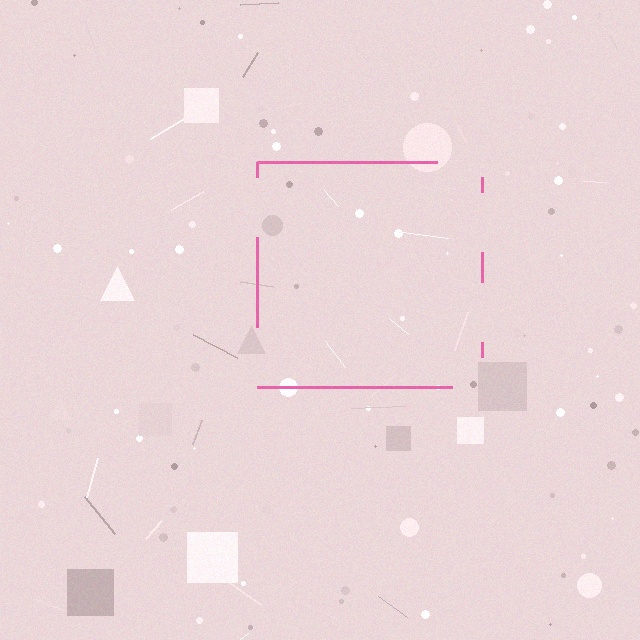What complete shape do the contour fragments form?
The contour fragments form a square.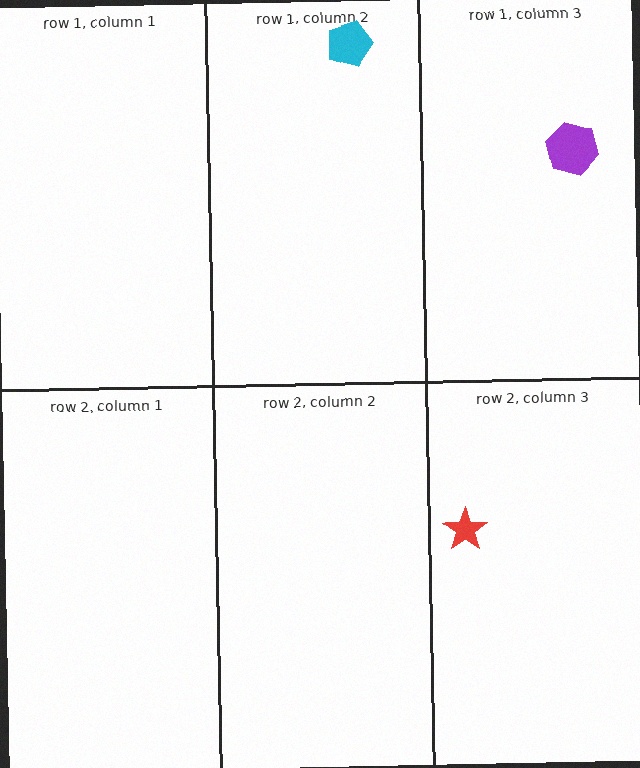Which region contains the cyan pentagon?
The row 1, column 2 region.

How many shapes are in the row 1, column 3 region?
1.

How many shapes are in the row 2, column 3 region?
1.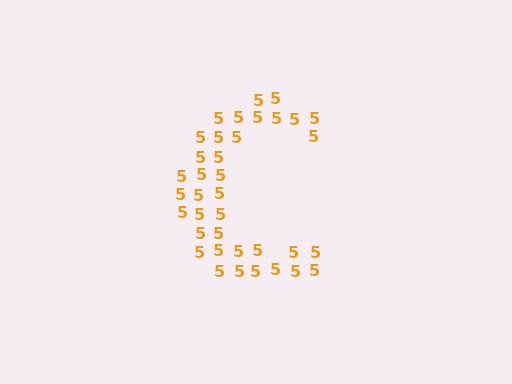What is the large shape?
The large shape is the letter C.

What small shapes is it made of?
It is made of small digit 5's.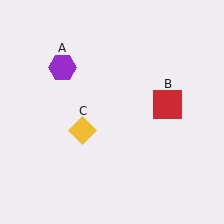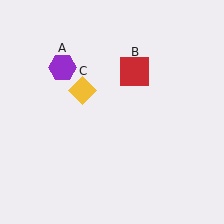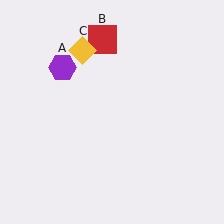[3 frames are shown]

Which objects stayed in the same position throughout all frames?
Purple hexagon (object A) remained stationary.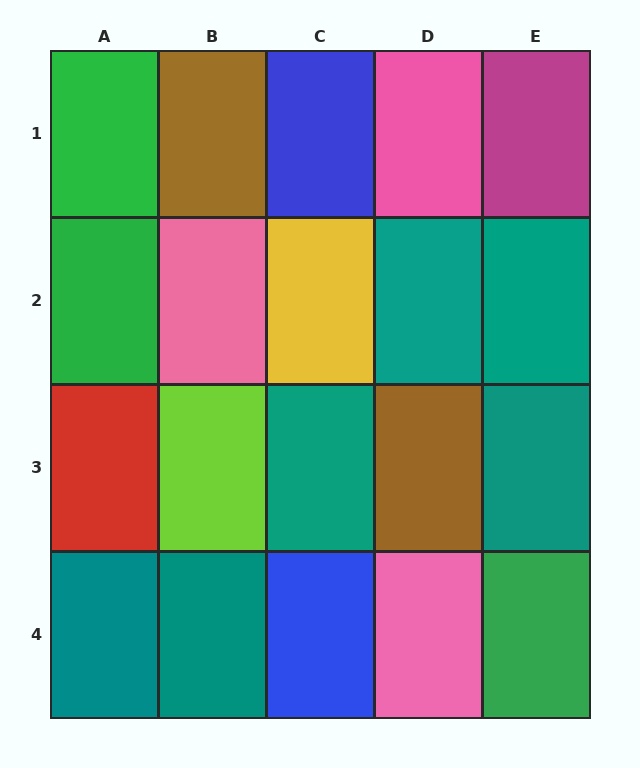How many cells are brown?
2 cells are brown.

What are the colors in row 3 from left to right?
Red, lime, teal, brown, teal.